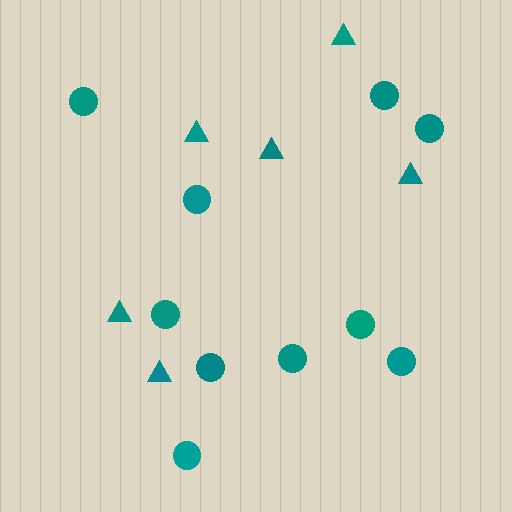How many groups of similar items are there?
There are 2 groups: one group of triangles (6) and one group of circles (10).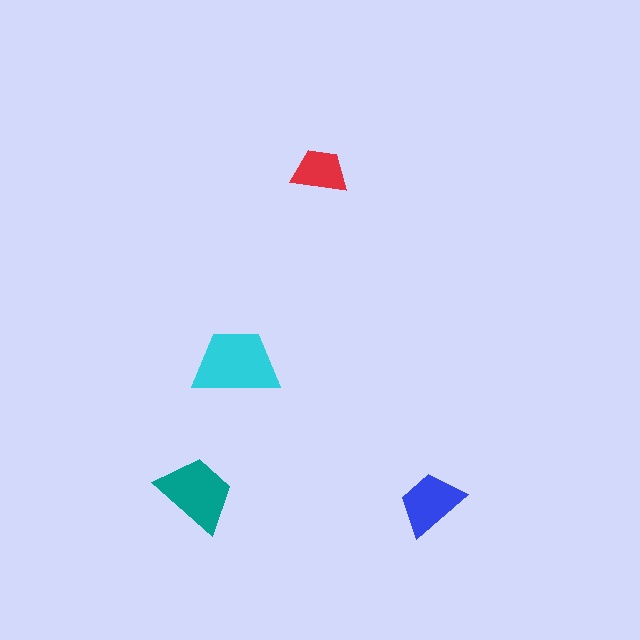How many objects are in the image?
There are 4 objects in the image.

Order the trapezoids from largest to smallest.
the cyan one, the teal one, the blue one, the red one.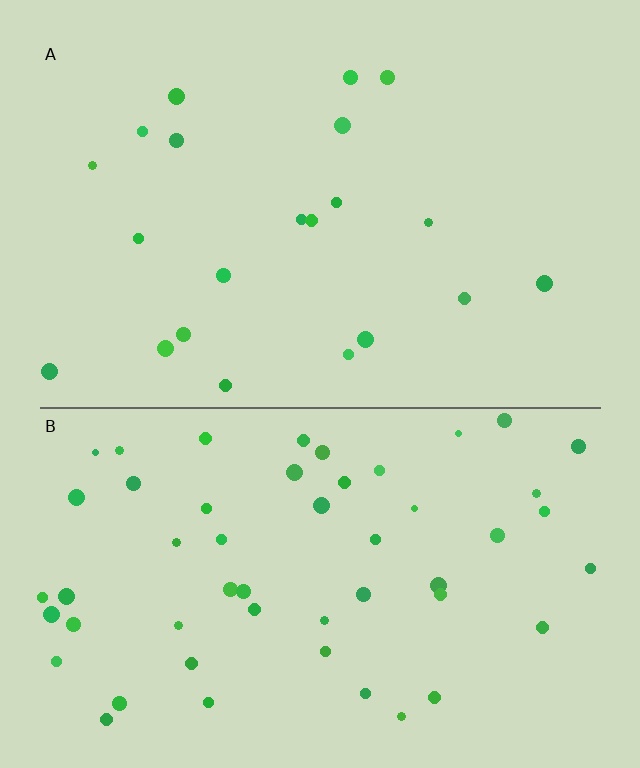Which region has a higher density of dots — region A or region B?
B (the bottom).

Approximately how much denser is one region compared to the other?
Approximately 2.5× — region B over region A.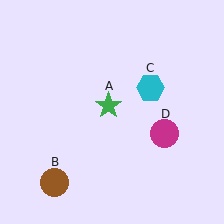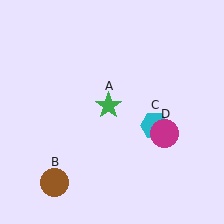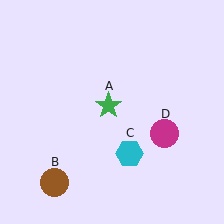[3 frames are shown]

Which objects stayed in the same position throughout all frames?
Green star (object A) and brown circle (object B) and magenta circle (object D) remained stationary.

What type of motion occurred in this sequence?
The cyan hexagon (object C) rotated clockwise around the center of the scene.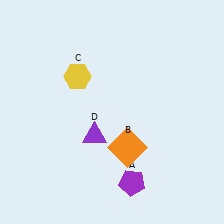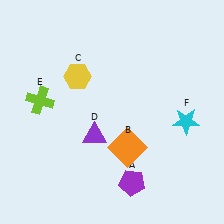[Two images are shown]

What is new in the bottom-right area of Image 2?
A cyan star (F) was added in the bottom-right area of Image 2.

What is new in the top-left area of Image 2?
A lime cross (E) was added in the top-left area of Image 2.